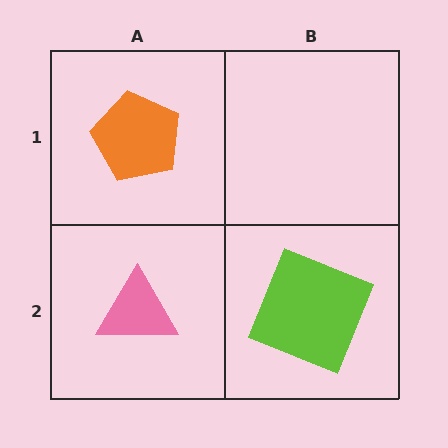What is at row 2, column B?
A lime square.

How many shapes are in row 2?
2 shapes.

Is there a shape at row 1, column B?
No, that cell is empty.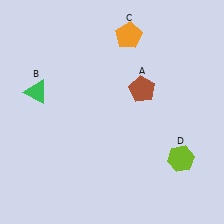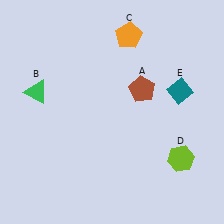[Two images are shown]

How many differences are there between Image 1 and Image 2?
There is 1 difference between the two images.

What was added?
A teal diamond (E) was added in Image 2.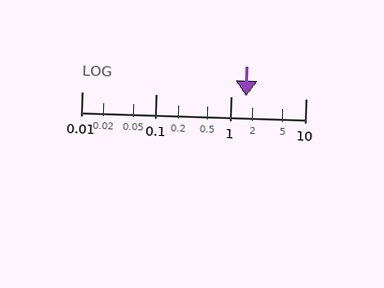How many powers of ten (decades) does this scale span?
The scale spans 3 decades, from 0.01 to 10.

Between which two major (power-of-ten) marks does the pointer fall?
The pointer is between 1 and 10.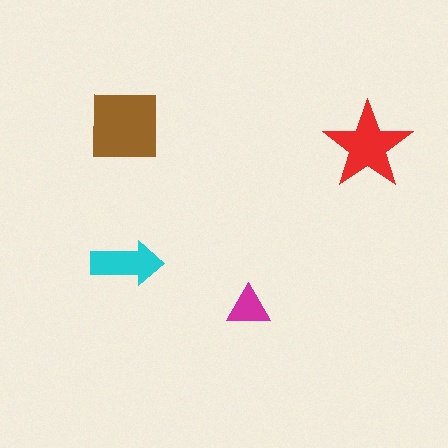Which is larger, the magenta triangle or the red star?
The red star.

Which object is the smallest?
The magenta triangle.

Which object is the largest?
The brown square.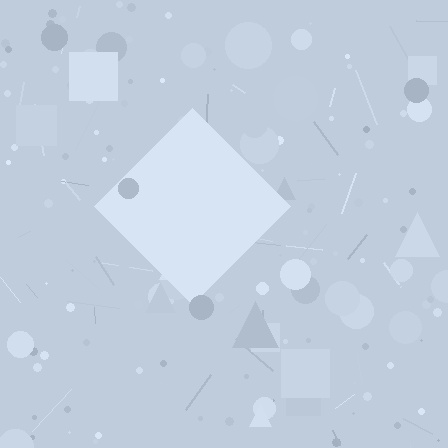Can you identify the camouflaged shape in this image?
The camouflaged shape is a diamond.